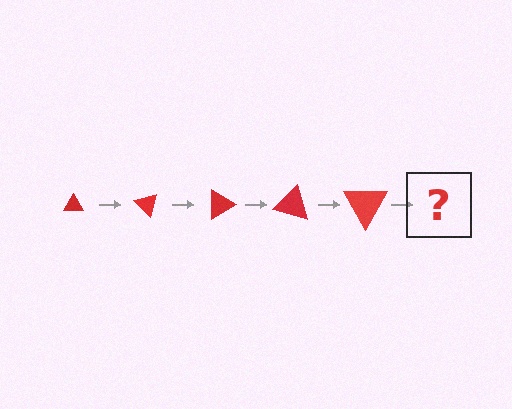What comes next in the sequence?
The next element should be a triangle, larger than the previous one and rotated 225 degrees from the start.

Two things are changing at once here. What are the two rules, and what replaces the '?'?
The two rules are that the triangle grows larger each step and it rotates 45 degrees each step. The '?' should be a triangle, larger than the previous one and rotated 225 degrees from the start.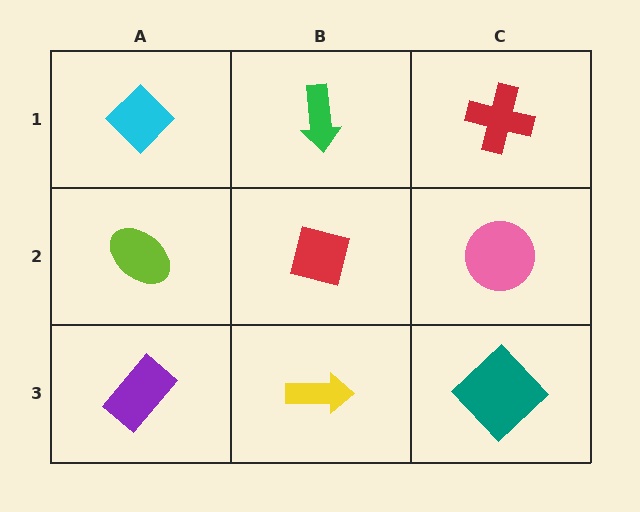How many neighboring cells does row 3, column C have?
2.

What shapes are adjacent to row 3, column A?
A lime ellipse (row 2, column A), a yellow arrow (row 3, column B).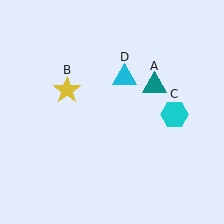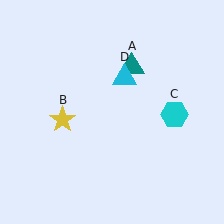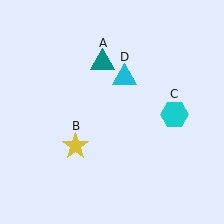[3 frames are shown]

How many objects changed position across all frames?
2 objects changed position: teal triangle (object A), yellow star (object B).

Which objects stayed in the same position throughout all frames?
Cyan hexagon (object C) and cyan triangle (object D) remained stationary.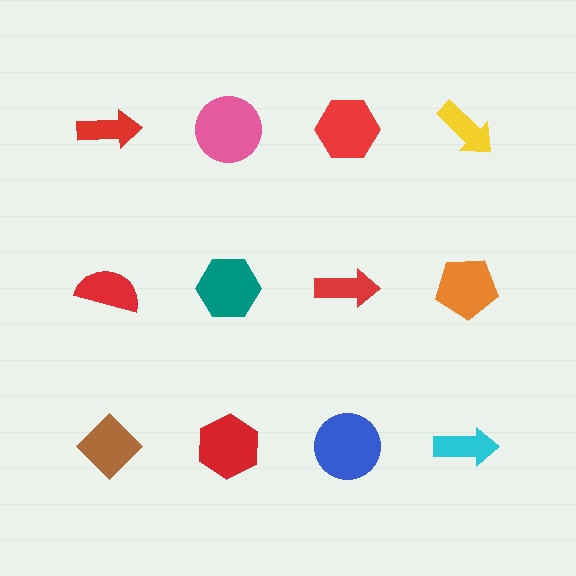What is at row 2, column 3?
A red arrow.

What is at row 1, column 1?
A red arrow.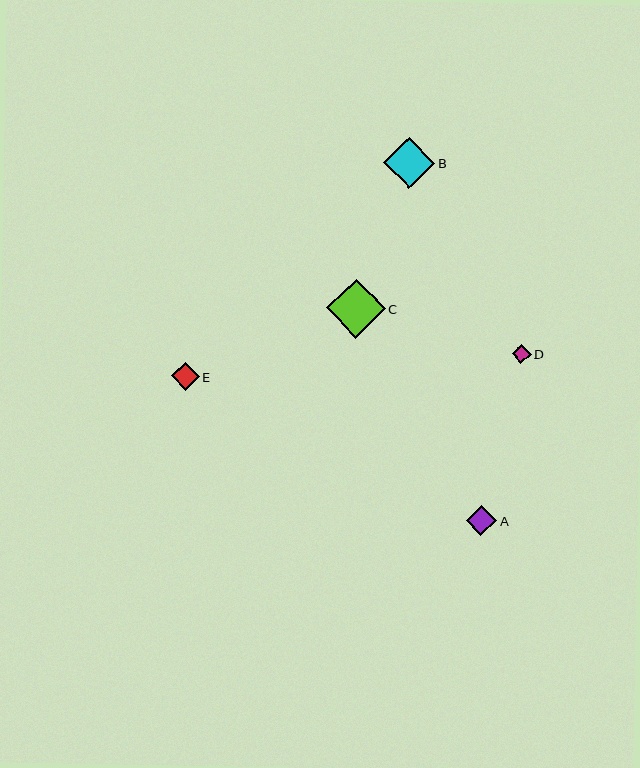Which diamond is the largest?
Diamond C is the largest with a size of approximately 59 pixels.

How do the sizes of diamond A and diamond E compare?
Diamond A and diamond E are approximately the same size.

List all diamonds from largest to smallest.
From largest to smallest: C, B, A, E, D.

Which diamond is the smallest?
Diamond D is the smallest with a size of approximately 19 pixels.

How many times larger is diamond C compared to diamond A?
Diamond C is approximately 2.0 times the size of diamond A.